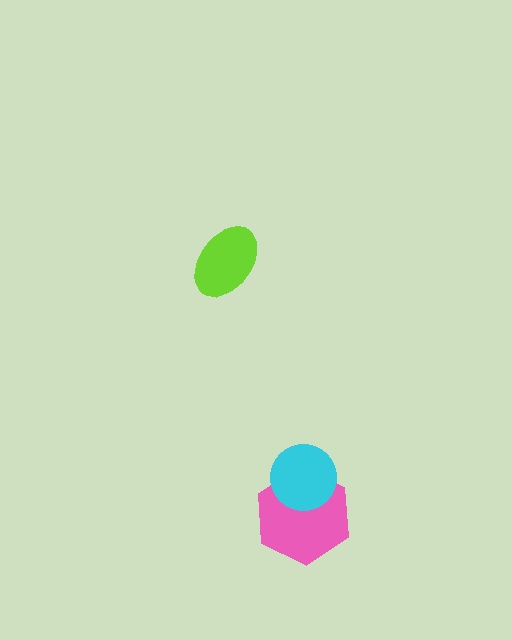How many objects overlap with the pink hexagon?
1 object overlaps with the pink hexagon.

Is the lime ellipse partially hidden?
No, no other shape covers it.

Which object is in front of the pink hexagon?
The cyan circle is in front of the pink hexagon.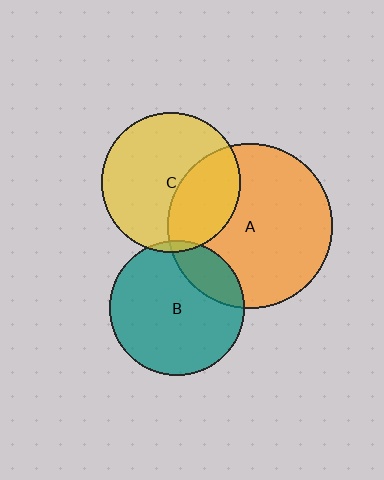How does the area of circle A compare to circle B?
Approximately 1.5 times.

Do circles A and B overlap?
Yes.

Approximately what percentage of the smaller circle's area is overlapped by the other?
Approximately 20%.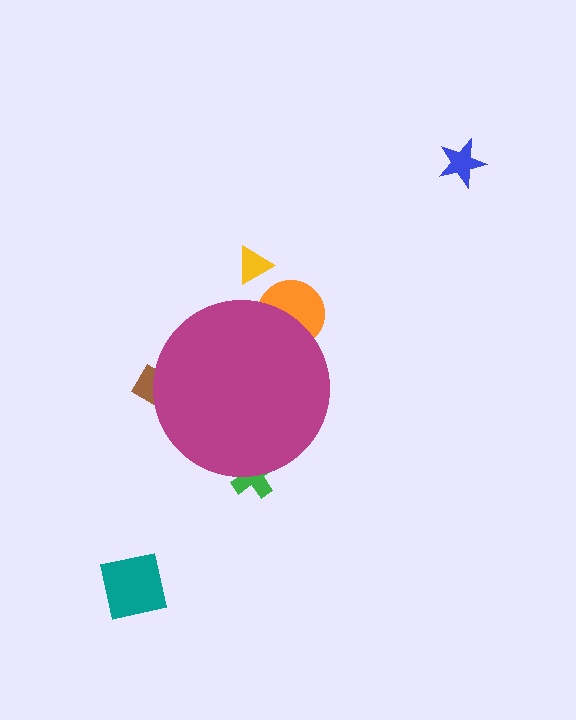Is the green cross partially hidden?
Yes, the green cross is partially hidden behind the magenta circle.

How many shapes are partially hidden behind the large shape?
3 shapes are partially hidden.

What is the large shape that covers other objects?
A magenta circle.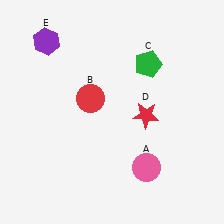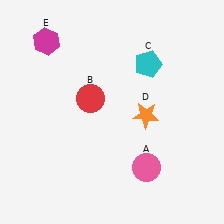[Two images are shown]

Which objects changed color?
C changed from green to cyan. D changed from red to orange. E changed from purple to magenta.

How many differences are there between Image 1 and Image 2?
There are 3 differences between the two images.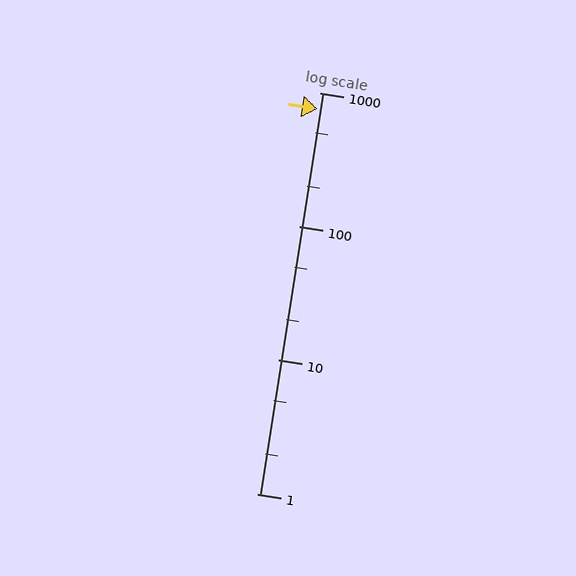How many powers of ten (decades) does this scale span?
The scale spans 3 decades, from 1 to 1000.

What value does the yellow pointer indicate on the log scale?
The pointer indicates approximately 750.